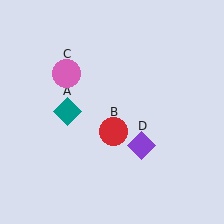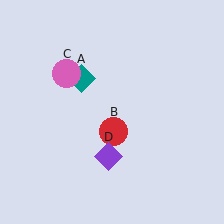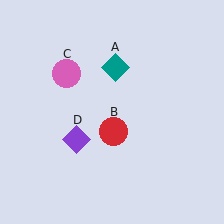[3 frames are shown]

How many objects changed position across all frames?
2 objects changed position: teal diamond (object A), purple diamond (object D).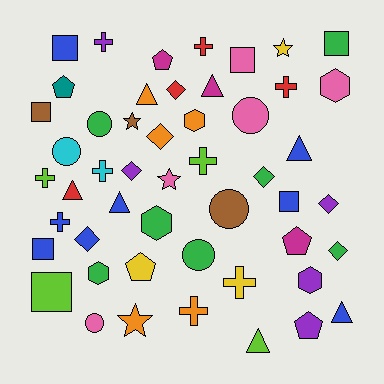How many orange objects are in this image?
There are 5 orange objects.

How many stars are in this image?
There are 4 stars.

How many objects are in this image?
There are 50 objects.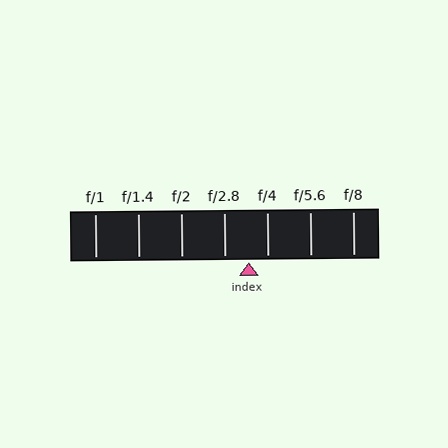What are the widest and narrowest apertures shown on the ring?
The widest aperture shown is f/1 and the narrowest is f/8.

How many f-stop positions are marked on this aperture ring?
There are 7 f-stop positions marked.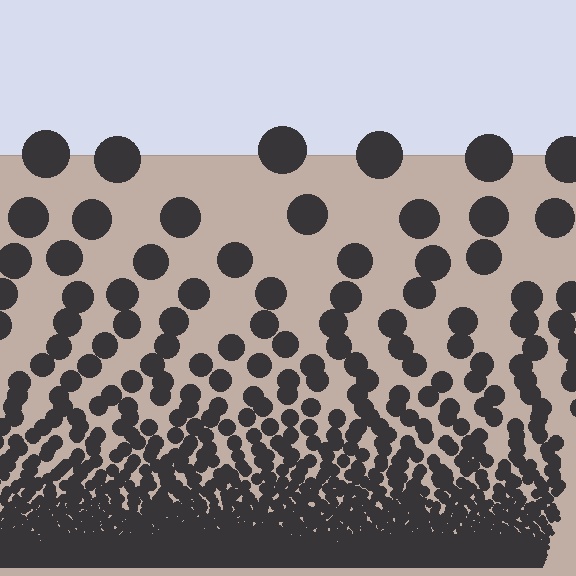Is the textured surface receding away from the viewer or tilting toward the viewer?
The surface appears to tilt toward the viewer. Texture elements get larger and sparser toward the top.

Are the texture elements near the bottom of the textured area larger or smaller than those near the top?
Smaller. The gradient is inverted — elements near the bottom are smaller and denser.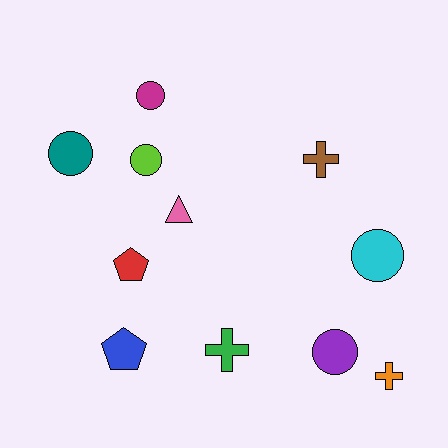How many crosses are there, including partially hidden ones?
There are 3 crosses.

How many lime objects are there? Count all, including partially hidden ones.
There is 1 lime object.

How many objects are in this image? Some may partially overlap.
There are 11 objects.